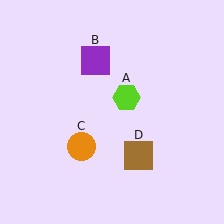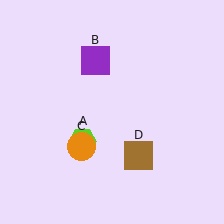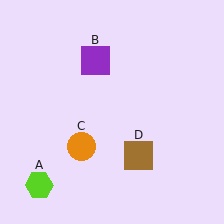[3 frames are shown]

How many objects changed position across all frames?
1 object changed position: lime hexagon (object A).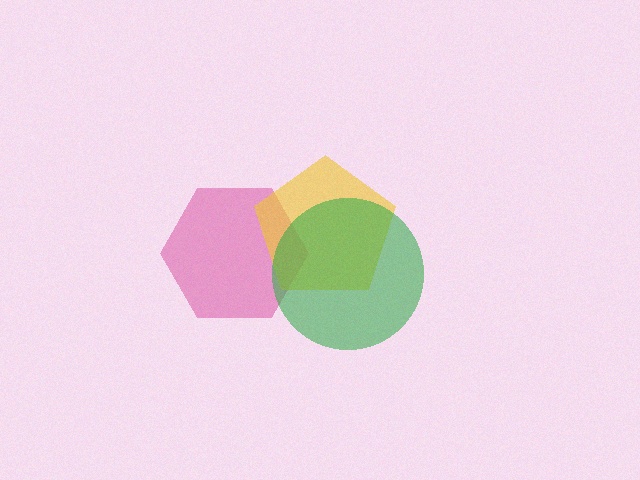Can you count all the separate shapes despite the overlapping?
Yes, there are 3 separate shapes.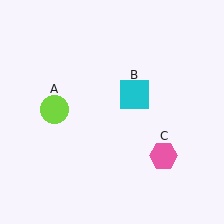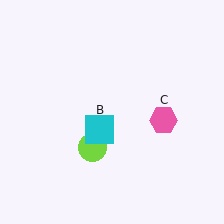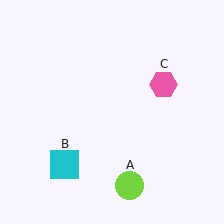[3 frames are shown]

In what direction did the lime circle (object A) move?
The lime circle (object A) moved down and to the right.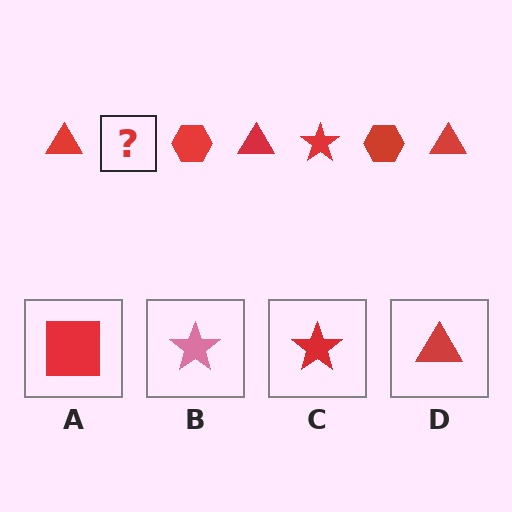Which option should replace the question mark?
Option C.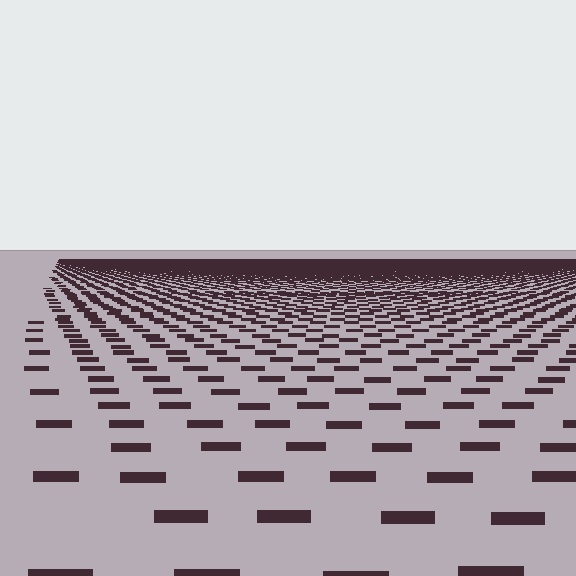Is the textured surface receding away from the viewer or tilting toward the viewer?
The surface is receding away from the viewer. Texture elements get smaller and denser toward the top.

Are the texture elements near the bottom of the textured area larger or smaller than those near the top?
Larger. Near the bottom, elements are closer to the viewer and appear at a bigger on-screen size.